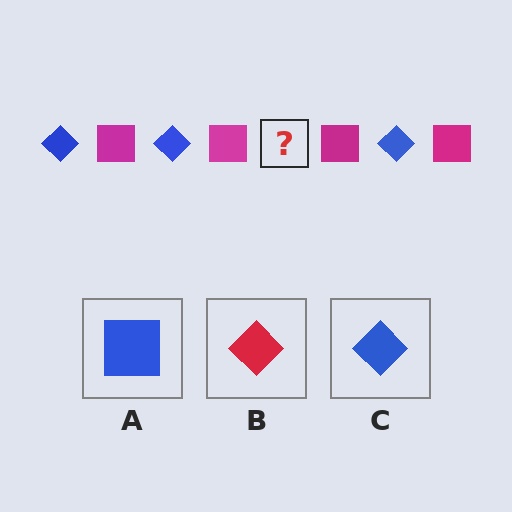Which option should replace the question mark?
Option C.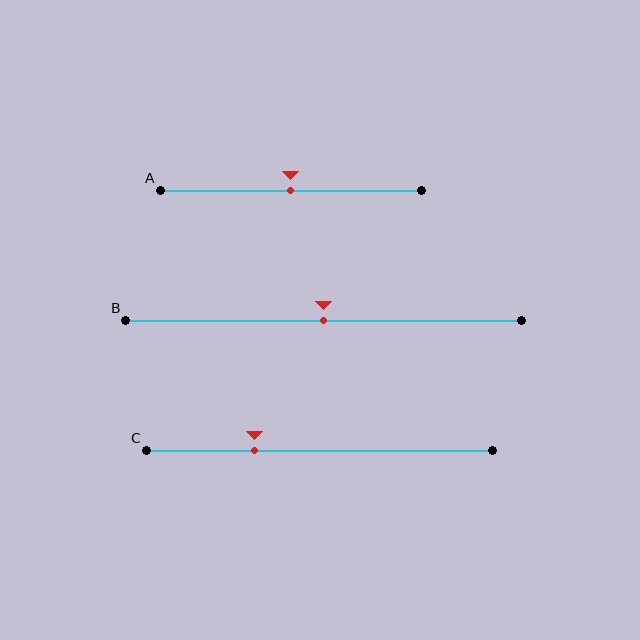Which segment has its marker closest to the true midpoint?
Segment A has its marker closest to the true midpoint.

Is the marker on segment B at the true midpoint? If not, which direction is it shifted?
Yes, the marker on segment B is at the true midpoint.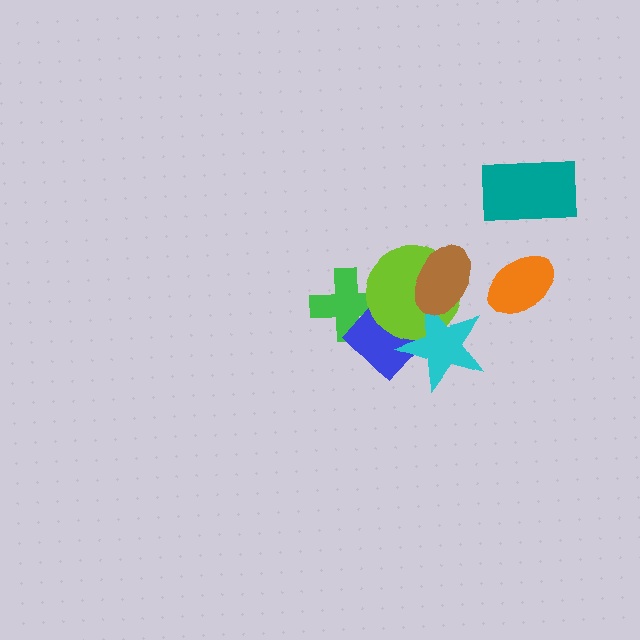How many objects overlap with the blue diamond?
3 objects overlap with the blue diamond.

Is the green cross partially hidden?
Yes, it is partially covered by another shape.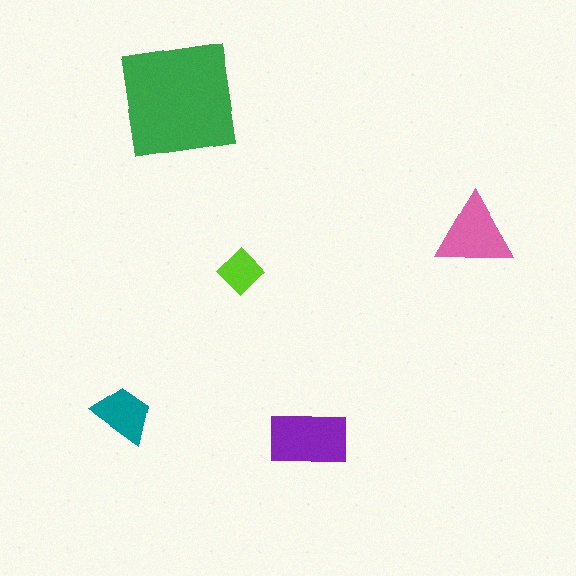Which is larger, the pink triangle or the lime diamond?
The pink triangle.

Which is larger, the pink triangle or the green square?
The green square.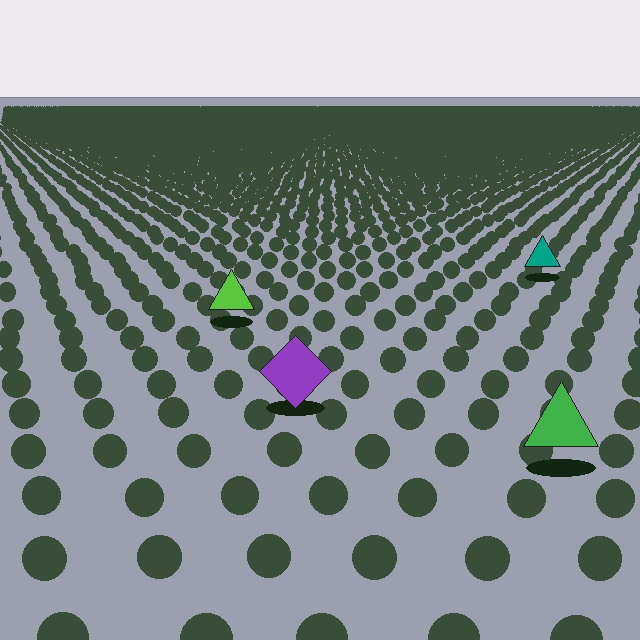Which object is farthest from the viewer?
The teal triangle is farthest from the viewer. It appears smaller and the ground texture around it is denser.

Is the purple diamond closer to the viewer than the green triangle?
No. The green triangle is closer — you can tell from the texture gradient: the ground texture is coarser near it.